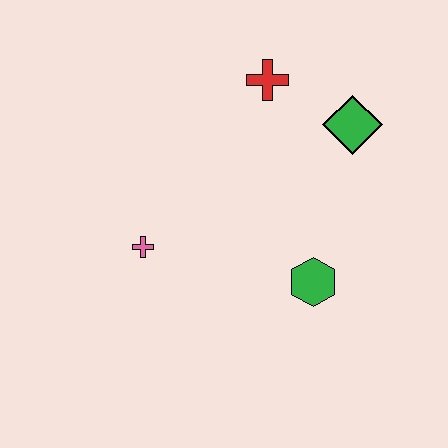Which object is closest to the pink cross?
The green hexagon is closest to the pink cross.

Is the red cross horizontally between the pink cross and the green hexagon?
Yes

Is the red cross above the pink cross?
Yes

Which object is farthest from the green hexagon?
The red cross is farthest from the green hexagon.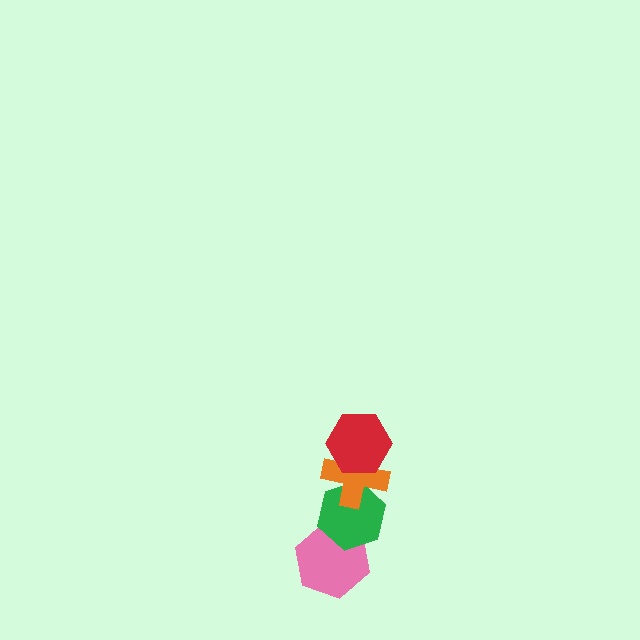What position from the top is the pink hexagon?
The pink hexagon is 4th from the top.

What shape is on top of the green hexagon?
The orange cross is on top of the green hexagon.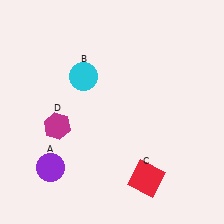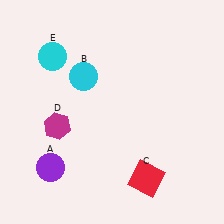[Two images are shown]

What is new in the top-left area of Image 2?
A cyan circle (E) was added in the top-left area of Image 2.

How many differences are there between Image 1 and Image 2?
There is 1 difference between the two images.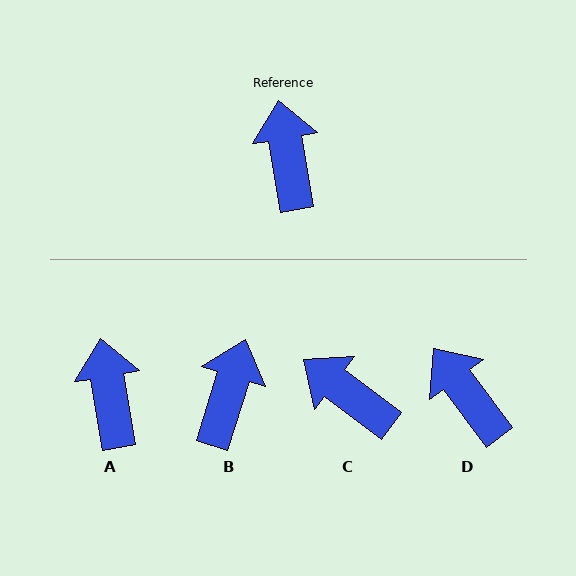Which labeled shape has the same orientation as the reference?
A.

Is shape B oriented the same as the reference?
No, it is off by about 27 degrees.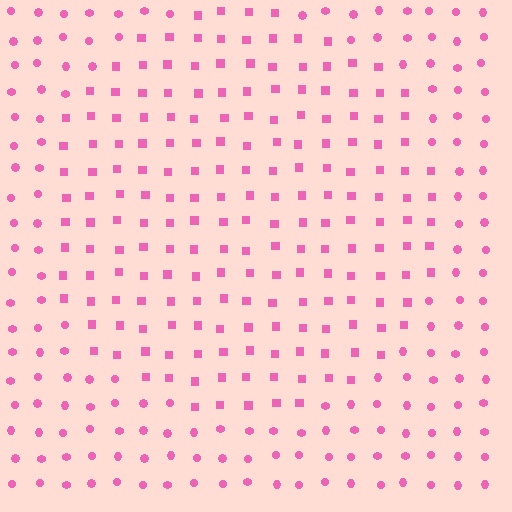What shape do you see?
I see a circle.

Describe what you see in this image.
The image is filled with small pink elements arranged in a uniform grid. A circle-shaped region contains squares, while the surrounding area contains circles. The boundary is defined purely by the change in element shape.